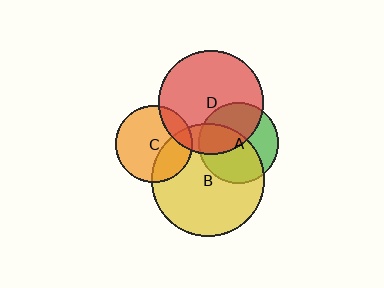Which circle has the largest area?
Circle B (yellow).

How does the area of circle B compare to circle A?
Approximately 2.0 times.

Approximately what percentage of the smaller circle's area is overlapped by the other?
Approximately 20%.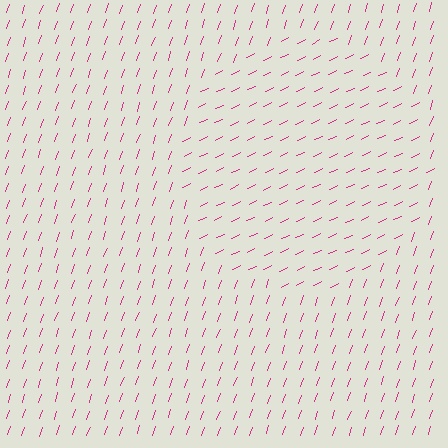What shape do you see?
I see a circle.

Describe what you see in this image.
The image is filled with small magenta line segments. A circle region in the image has lines oriented differently from the surrounding lines, creating a visible texture boundary.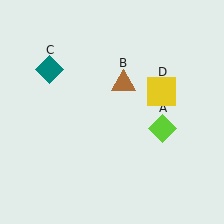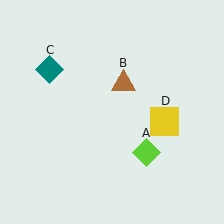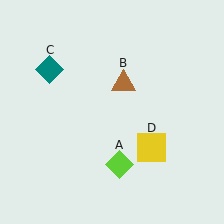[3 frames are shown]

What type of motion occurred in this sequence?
The lime diamond (object A), yellow square (object D) rotated clockwise around the center of the scene.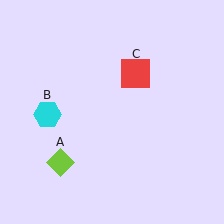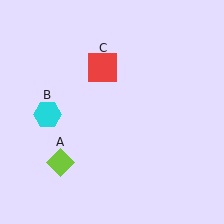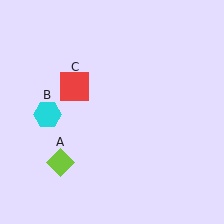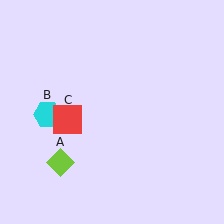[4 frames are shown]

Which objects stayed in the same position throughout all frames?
Lime diamond (object A) and cyan hexagon (object B) remained stationary.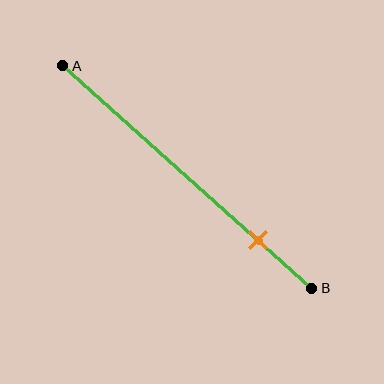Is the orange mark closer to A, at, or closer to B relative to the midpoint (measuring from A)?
The orange mark is closer to point B than the midpoint of segment AB.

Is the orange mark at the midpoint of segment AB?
No, the mark is at about 80% from A, not at the 50% midpoint.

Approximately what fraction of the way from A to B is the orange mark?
The orange mark is approximately 80% of the way from A to B.